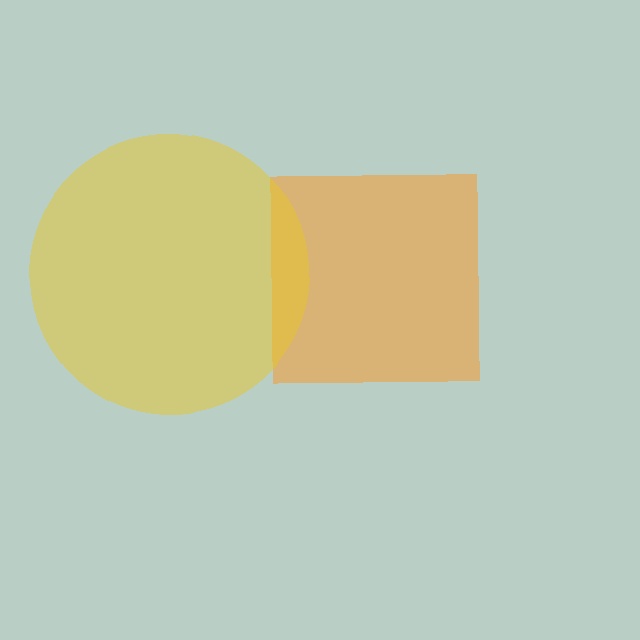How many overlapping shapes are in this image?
There are 2 overlapping shapes in the image.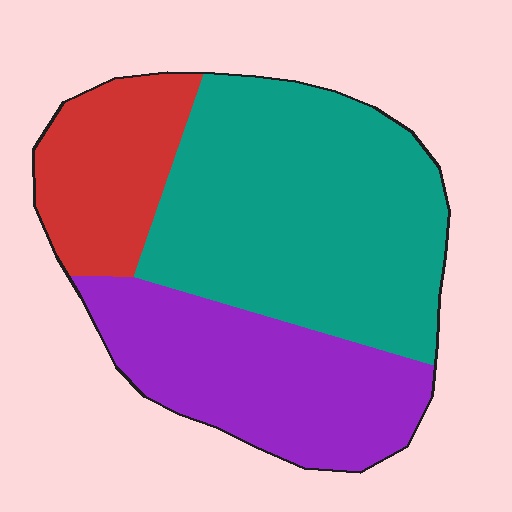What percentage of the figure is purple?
Purple covers 31% of the figure.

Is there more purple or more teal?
Teal.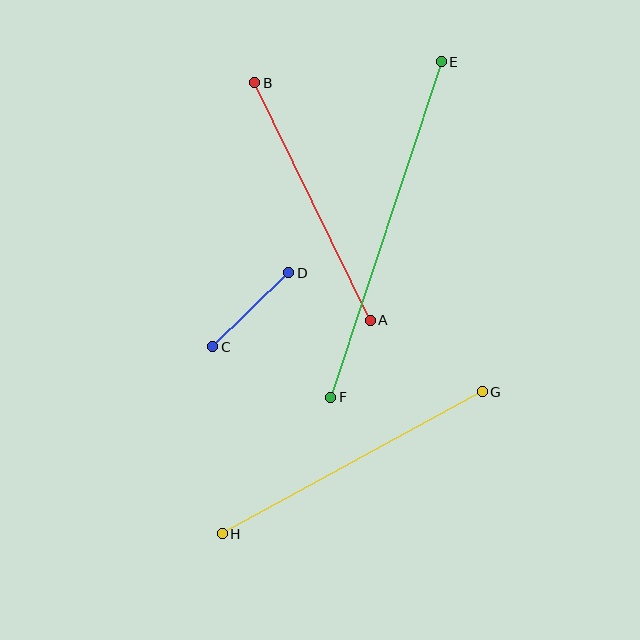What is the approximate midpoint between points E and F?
The midpoint is at approximately (386, 229) pixels.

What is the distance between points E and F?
The distance is approximately 353 pixels.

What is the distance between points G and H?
The distance is approximately 296 pixels.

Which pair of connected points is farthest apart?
Points E and F are farthest apart.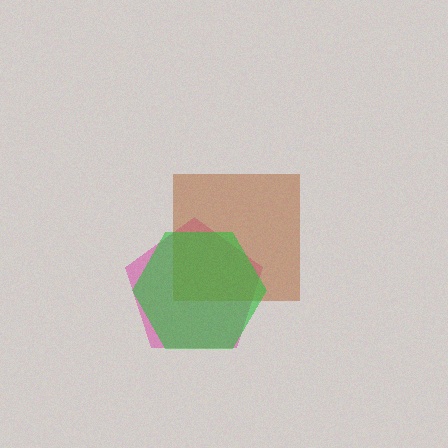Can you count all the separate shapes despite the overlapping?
Yes, there are 3 separate shapes.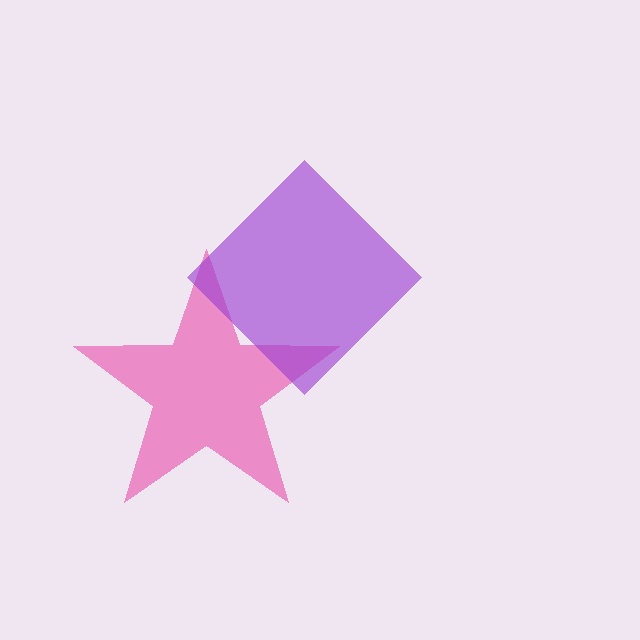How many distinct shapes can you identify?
There are 2 distinct shapes: a pink star, a purple diamond.